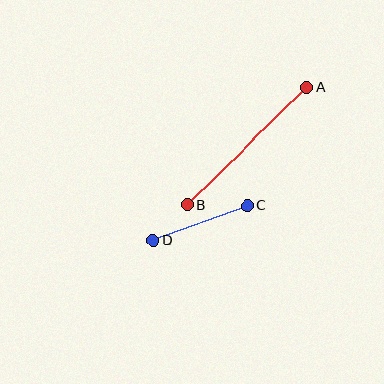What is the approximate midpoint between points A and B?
The midpoint is at approximately (247, 146) pixels.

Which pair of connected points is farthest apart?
Points A and B are farthest apart.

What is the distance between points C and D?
The distance is approximately 100 pixels.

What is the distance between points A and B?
The distance is approximately 168 pixels.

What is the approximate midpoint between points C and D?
The midpoint is at approximately (200, 223) pixels.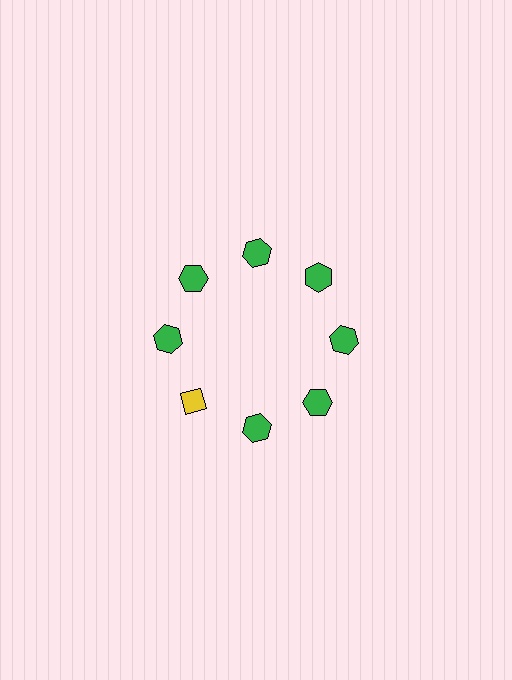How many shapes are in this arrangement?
There are 8 shapes arranged in a ring pattern.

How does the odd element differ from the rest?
It differs in both color (yellow instead of green) and shape (diamond instead of hexagon).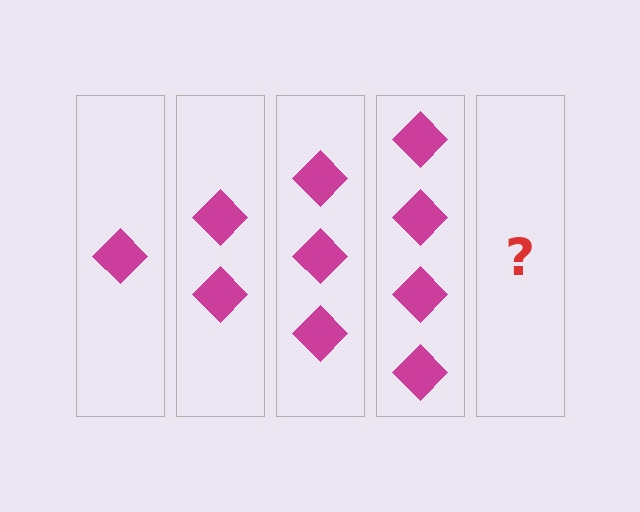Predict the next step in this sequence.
The next step is 5 diamonds.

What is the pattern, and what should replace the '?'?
The pattern is that each step adds one more diamond. The '?' should be 5 diamonds.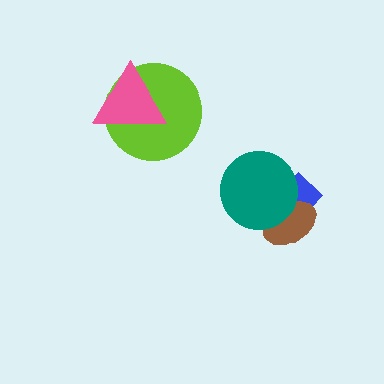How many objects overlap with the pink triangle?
1 object overlaps with the pink triangle.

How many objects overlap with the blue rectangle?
2 objects overlap with the blue rectangle.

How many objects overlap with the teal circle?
2 objects overlap with the teal circle.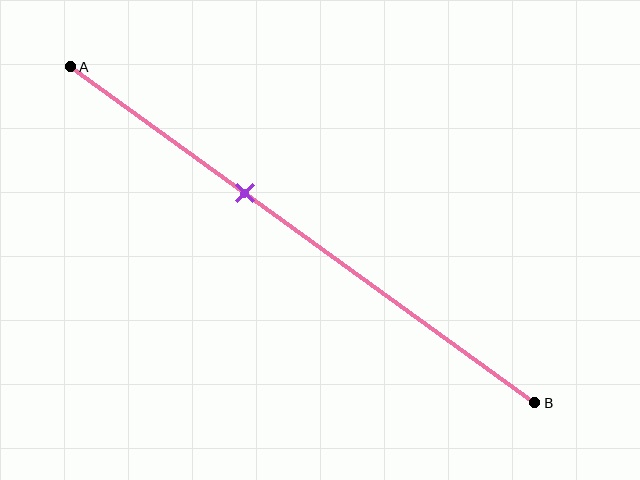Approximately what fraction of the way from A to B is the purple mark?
The purple mark is approximately 40% of the way from A to B.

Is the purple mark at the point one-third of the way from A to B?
No, the mark is at about 40% from A, not at the 33% one-third point.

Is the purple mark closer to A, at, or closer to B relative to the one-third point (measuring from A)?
The purple mark is closer to point B than the one-third point of segment AB.